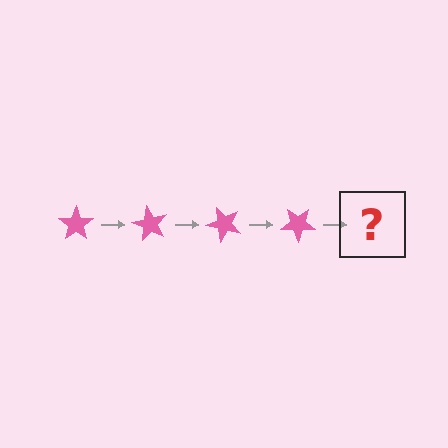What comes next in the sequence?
The next element should be a pink star rotated 240 degrees.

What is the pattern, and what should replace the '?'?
The pattern is that the star rotates 60 degrees each step. The '?' should be a pink star rotated 240 degrees.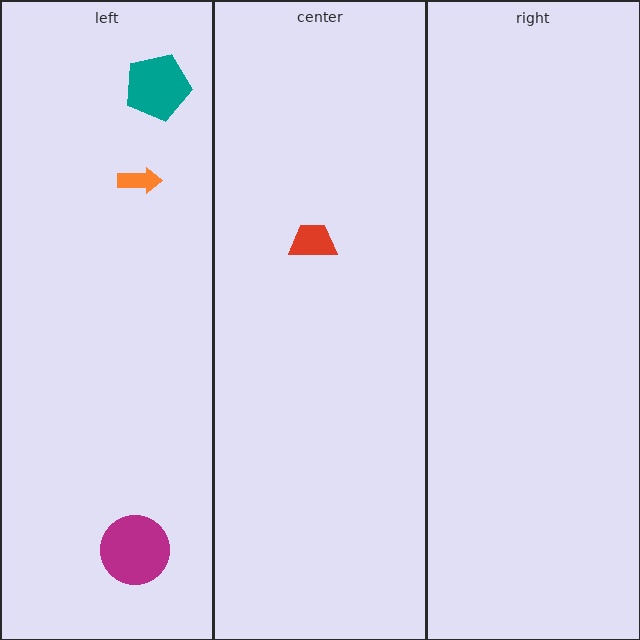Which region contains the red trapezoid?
The center region.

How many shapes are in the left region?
3.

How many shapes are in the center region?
1.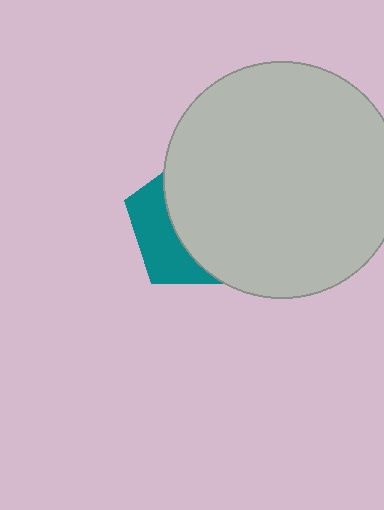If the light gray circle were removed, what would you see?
You would see the complete teal pentagon.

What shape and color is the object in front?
The object in front is a light gray circle.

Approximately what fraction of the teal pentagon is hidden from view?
Roughly 66% of the teal pentagon is hidden behind the light gray circle.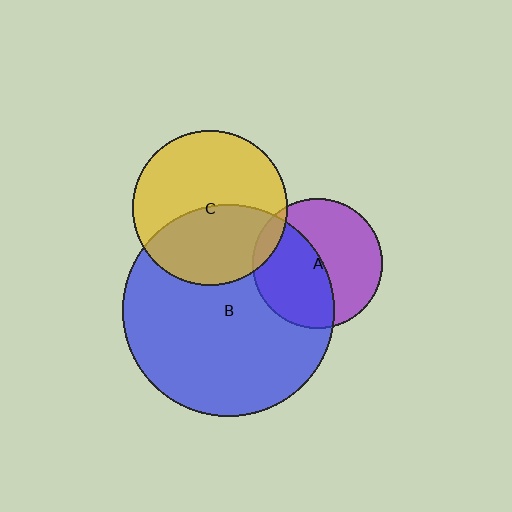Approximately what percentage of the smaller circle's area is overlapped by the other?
Approximately 45%.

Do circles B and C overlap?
Yes.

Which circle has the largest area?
Circle B (blue).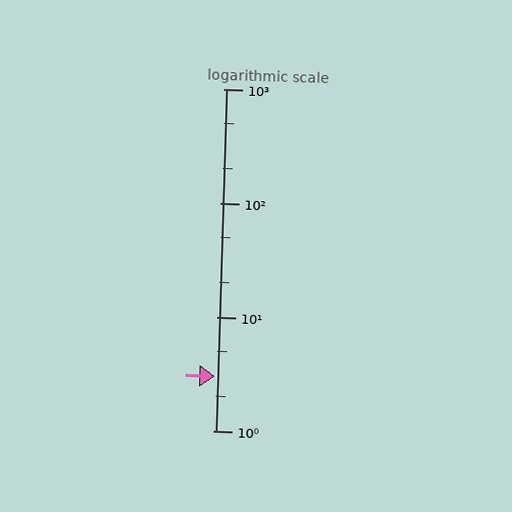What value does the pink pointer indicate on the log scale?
The pointer indicates approximately 3.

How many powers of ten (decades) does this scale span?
The scale spans 3 decades, from 1 to 1000.